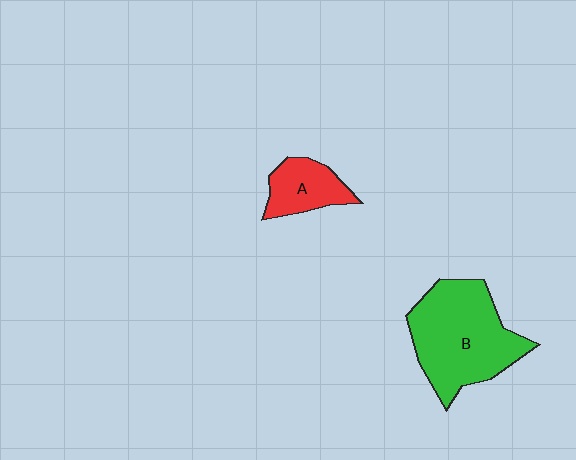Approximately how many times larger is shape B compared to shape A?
Approximately 2.5 times.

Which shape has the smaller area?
Shape A (red).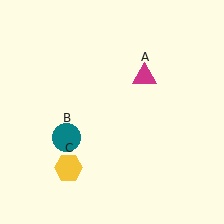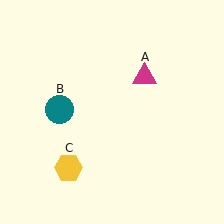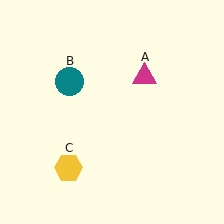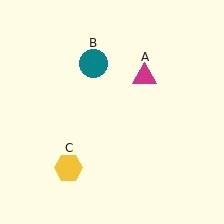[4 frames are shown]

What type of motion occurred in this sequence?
The teal circle (object B) rotated clockwise around the center of the scene.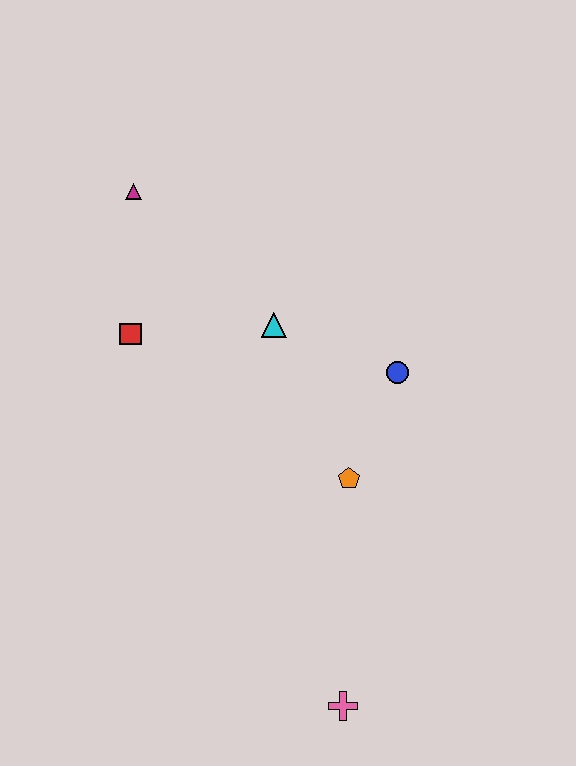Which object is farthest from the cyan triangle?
The pink cross is farthest from the cyan triangle.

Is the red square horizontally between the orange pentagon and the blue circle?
No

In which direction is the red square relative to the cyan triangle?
The red square is to the left of the cyan triangle.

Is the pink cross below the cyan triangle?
Yes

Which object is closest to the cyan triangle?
The blue circle is closest to the cyan triangle.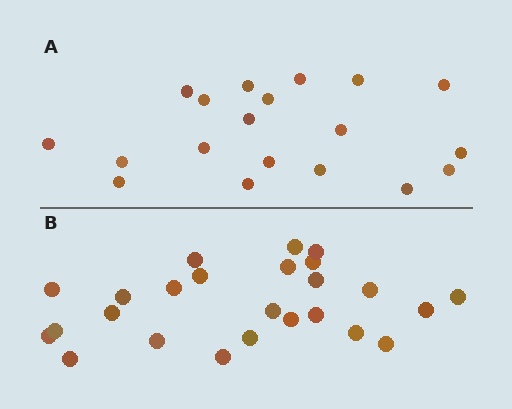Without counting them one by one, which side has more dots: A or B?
Region B (the bottom region) has more dots.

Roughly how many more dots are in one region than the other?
Region B has about 6 more dots than region A.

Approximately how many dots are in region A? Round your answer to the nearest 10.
About 20 dots. (The exact count is 19, which rounds to 20.)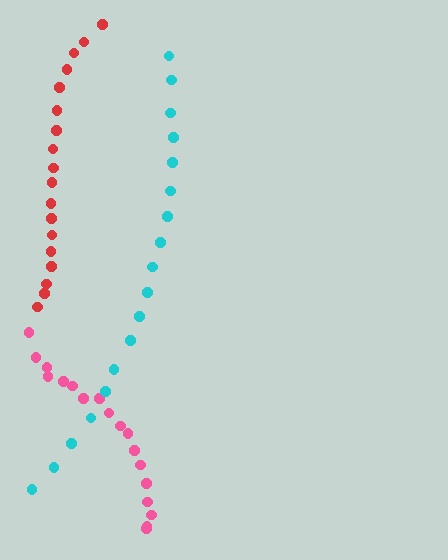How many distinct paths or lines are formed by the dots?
There are 3 distinct paths.